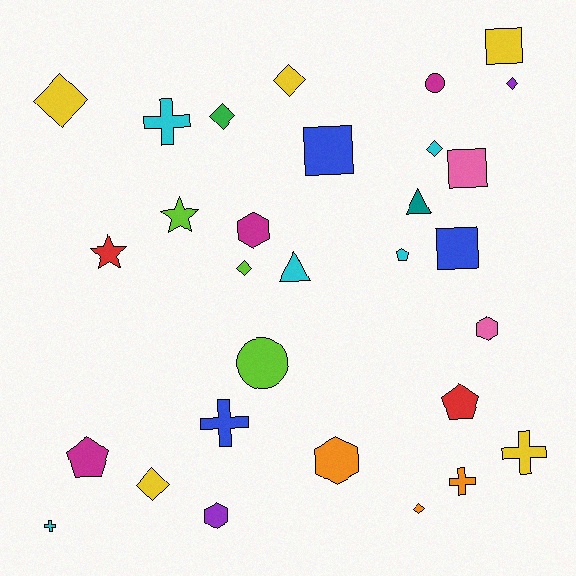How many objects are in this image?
There are 30 objects.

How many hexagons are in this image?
There are 4 hexagons.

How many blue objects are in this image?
There are 3 blue objects.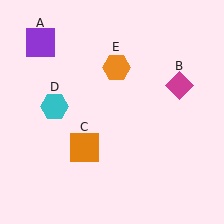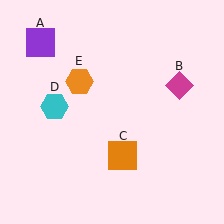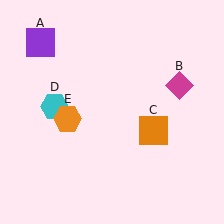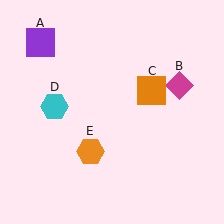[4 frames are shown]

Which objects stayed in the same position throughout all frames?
Purple square (object A) and magenta diamond (object B) and cyan hexagon (object D) remained stationary.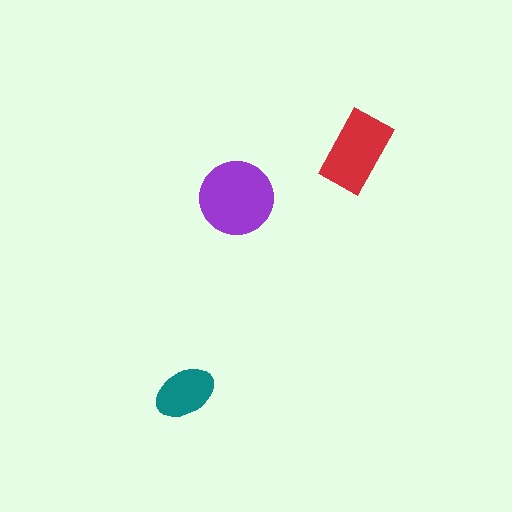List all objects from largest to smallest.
The purple circle, the red rectangle, the teal ellipse.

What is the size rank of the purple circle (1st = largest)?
1st.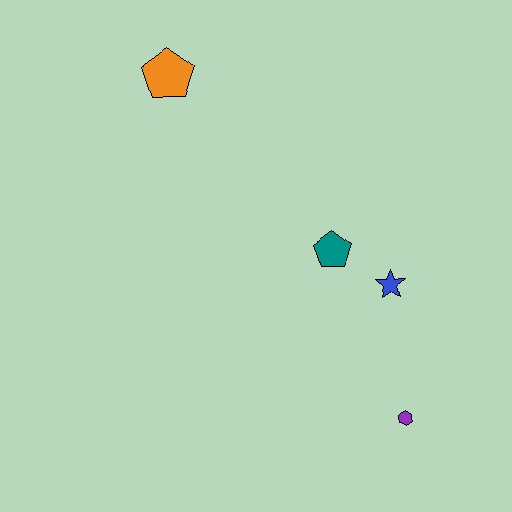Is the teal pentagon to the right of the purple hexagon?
No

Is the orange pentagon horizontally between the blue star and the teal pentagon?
No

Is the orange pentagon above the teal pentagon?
Yes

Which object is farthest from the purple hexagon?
The orange pentagon is farthest from the purple hexagon.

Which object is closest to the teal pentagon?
The blue star is closest to the teal pentagon.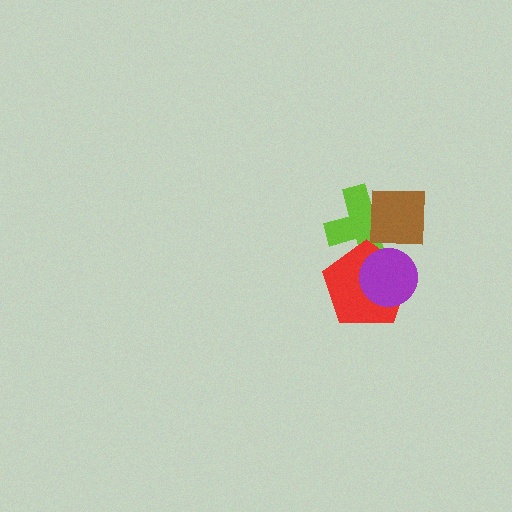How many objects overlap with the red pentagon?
2 objects overlap with the red pentagon.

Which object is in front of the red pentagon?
The purple circle is in front of the red pentagon.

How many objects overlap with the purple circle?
2 objects overlap with the purple circle.